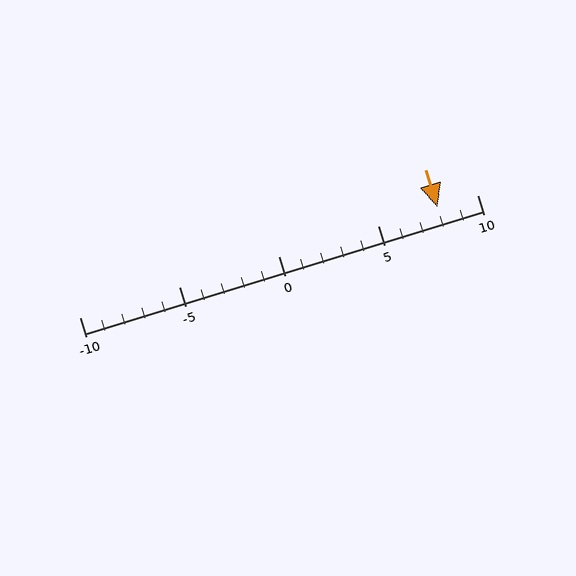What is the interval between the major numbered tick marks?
The major tick marks are spaced 5 units apart.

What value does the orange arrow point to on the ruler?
The orange arrow points to approximately 8.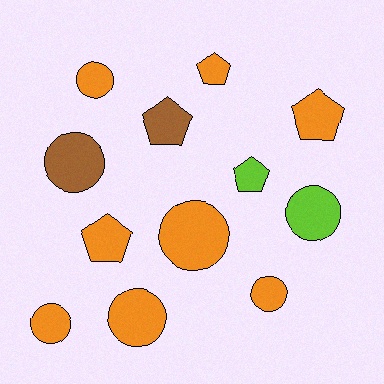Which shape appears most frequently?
Circle, with 7 objects.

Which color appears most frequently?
Orange, with 8 objects.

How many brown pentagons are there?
There is 1 brown pentagon.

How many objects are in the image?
There are 12 objects.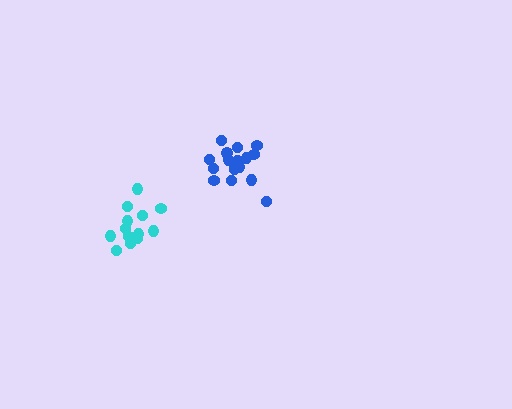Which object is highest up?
The blue cluster is topmost.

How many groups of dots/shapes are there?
There are 2 groups.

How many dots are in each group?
Group 1: 17 dots, Group 2: 13 dots (30 total).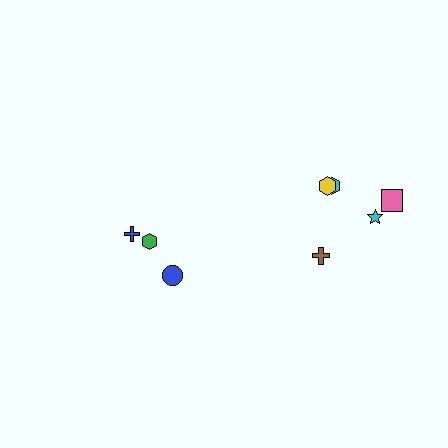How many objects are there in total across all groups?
There are 8 objects.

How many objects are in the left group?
There are 3 objects.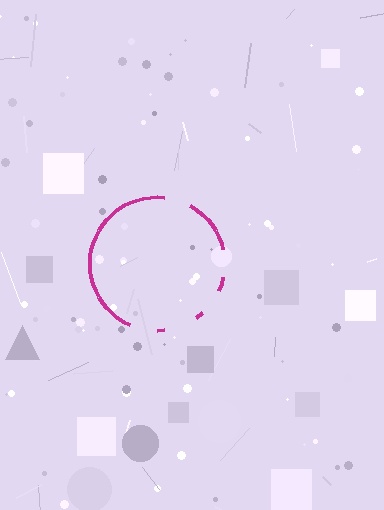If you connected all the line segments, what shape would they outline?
They would outline a circle.